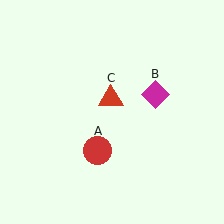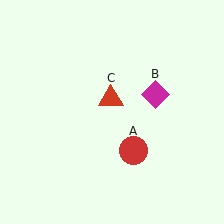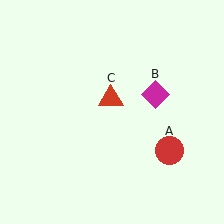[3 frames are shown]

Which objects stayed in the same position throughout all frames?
Magenta diamond (object B) and red triangle (object C) remained stationary.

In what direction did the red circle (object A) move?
The red circle (object A) moved right.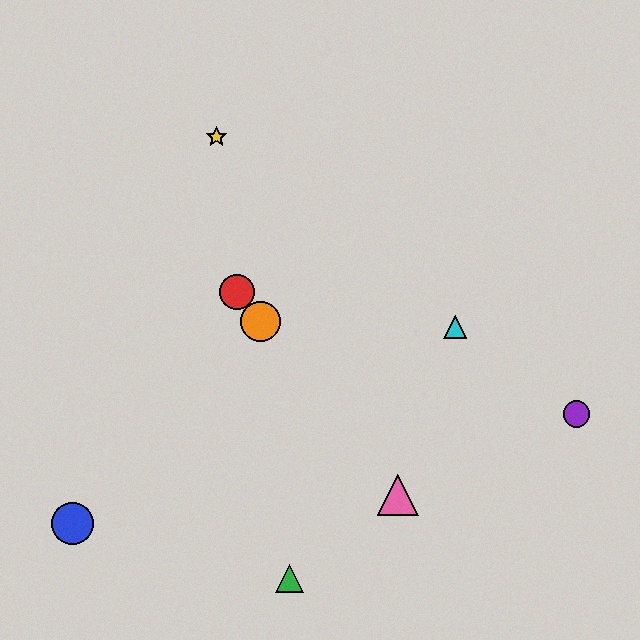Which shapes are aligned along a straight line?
The red circle, the orange circle, the pink triangle are aligned along a straight line.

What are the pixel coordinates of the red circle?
The red circle is at (237, 292).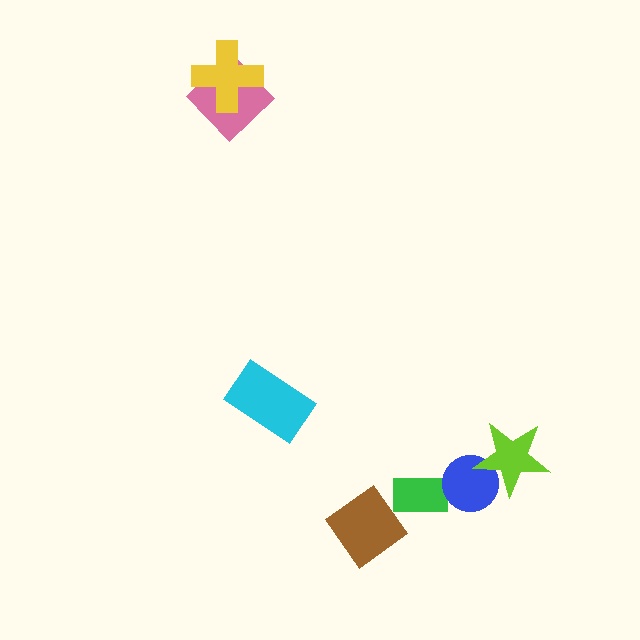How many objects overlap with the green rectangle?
0 objects overlap with the green rectangle.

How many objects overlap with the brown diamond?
0 objects overlap with the brown diamond.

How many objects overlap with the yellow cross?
1 object overlaps with the yellow cross.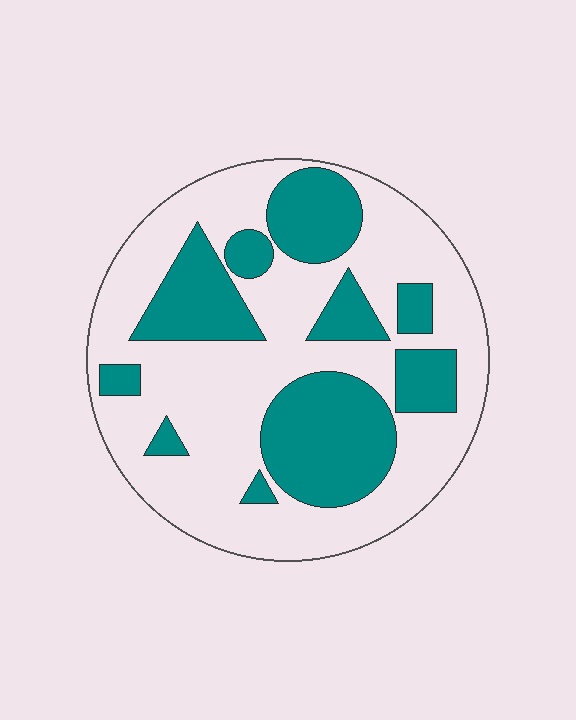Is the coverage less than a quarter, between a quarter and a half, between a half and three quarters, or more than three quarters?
Between a quarter and a half.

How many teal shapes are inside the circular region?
10.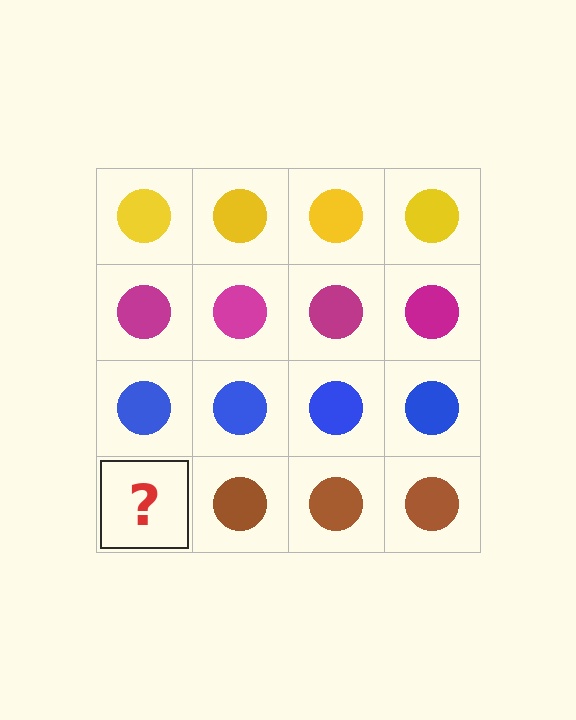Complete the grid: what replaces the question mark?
The question mark should be replaced with a brown circle.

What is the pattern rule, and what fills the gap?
The rule is that each row has a consistent color. The gap should be filled with a brown circle.